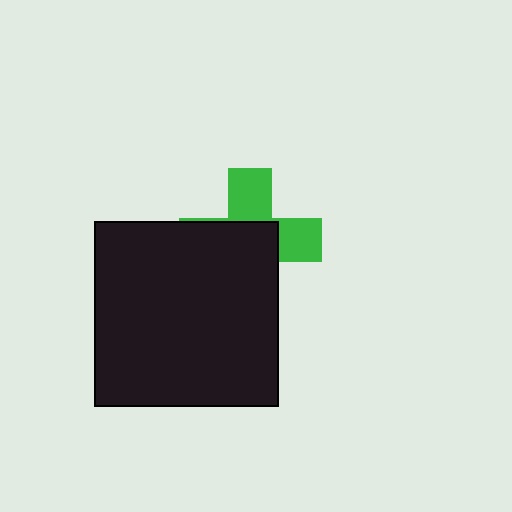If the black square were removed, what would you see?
You would see the complete green cross.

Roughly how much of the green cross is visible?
A small part of it is visible (roughly 42%).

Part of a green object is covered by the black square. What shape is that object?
It is a cross.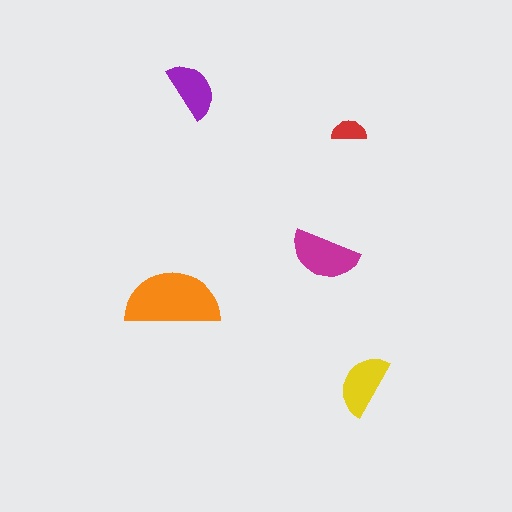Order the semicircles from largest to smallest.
the orange one, the magenta one, the yellow one, the purple one, the red one.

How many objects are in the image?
There are 5 objects in the image.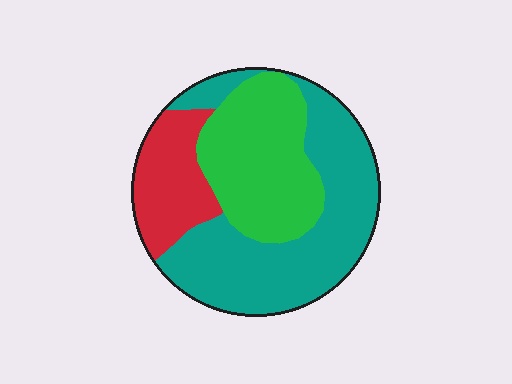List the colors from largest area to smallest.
From largest to smallest: teal, green, red.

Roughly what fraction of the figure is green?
Green takes up about one third (1/3) of the figure.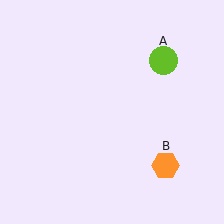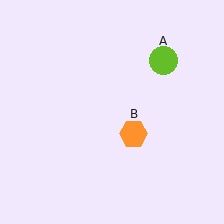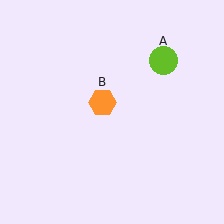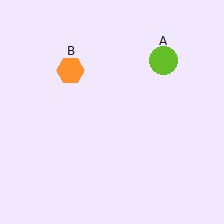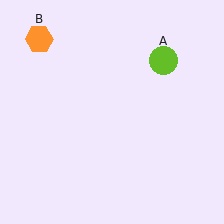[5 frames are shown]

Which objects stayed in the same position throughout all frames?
Lime circle (object A) remained stationary.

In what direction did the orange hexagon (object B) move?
The orange hexagon (object B) moved up and to the left.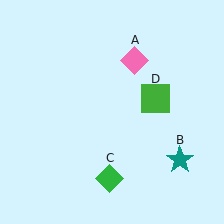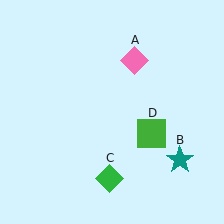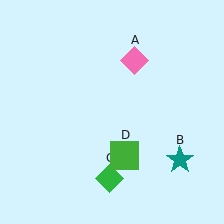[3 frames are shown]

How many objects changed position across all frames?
1 object changed position: green square (object D).